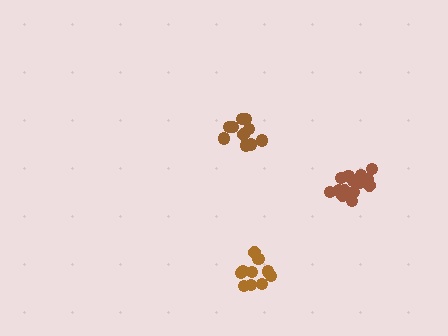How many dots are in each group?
Group 1: 10 dots, Group 2: 10 dots, Group 3: 14 dots (34 total).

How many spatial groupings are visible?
There are 3 spatial groupings.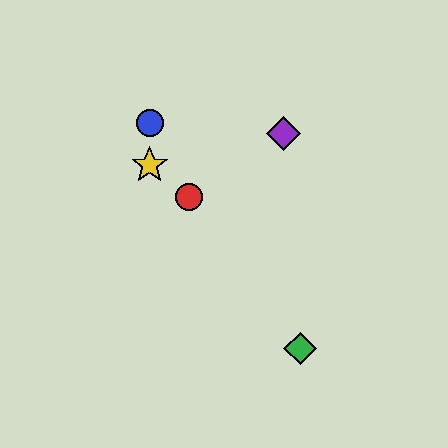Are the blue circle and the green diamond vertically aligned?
No, the blue circle is at x≈150 and the green diamond is at x≈300.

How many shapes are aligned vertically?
2 shapes (the blue circle, the yellow star) are aligned vertically.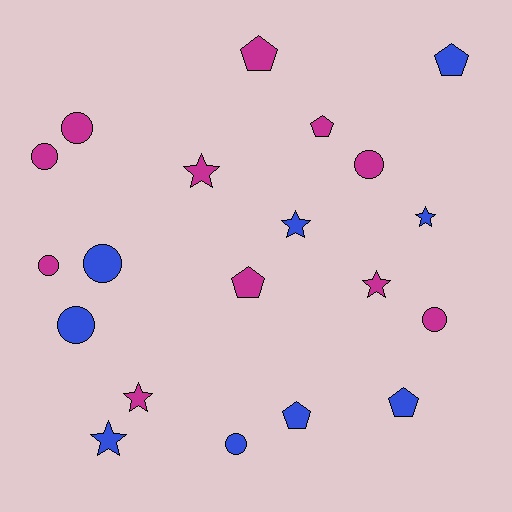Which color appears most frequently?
Magenta, with 11 objects.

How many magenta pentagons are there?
There are 3 magenta pentagons.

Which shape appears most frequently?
Circle, with 8 objects.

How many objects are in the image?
There are 20 objects.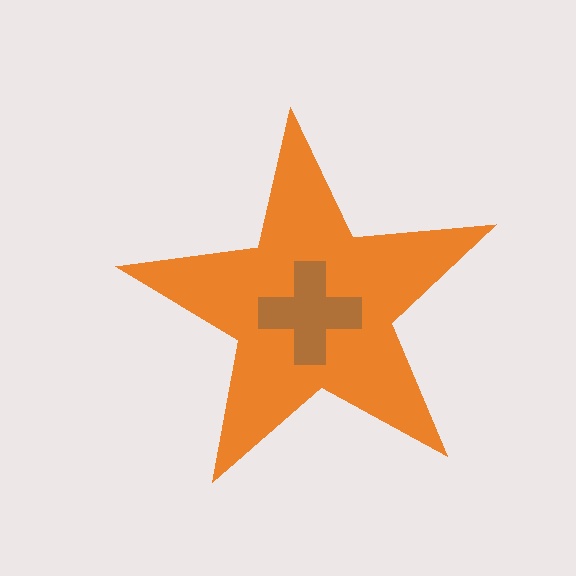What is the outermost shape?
The orange star.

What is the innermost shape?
The brown cross.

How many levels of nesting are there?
2.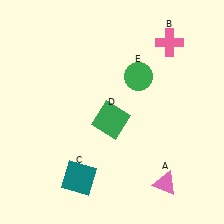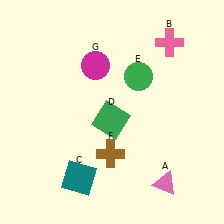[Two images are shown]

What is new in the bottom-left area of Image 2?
A brown cross (F) was added in the bottom-left area of Image 2.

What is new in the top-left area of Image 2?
A magenta circle (G) was added in the top-left area of Image 2.